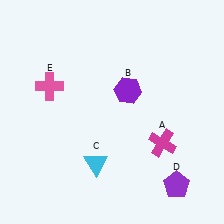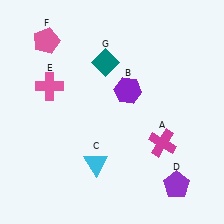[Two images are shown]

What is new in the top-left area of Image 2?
A pink pentagon (F) was added in the top-left area of Image 2.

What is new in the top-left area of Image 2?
A teal diamond (G) was added in the top-left area of Image 2.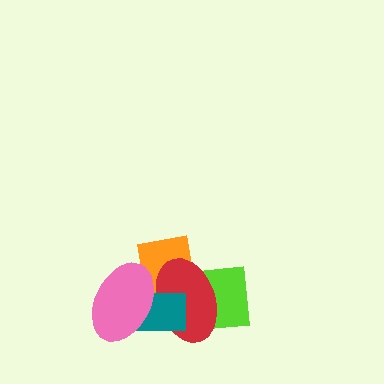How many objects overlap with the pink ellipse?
3 objects overlap with the pink ellipse.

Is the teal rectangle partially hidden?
Yes, it is partially covered by another shape.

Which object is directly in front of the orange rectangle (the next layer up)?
The lime square is directly in front of the orange rectangle.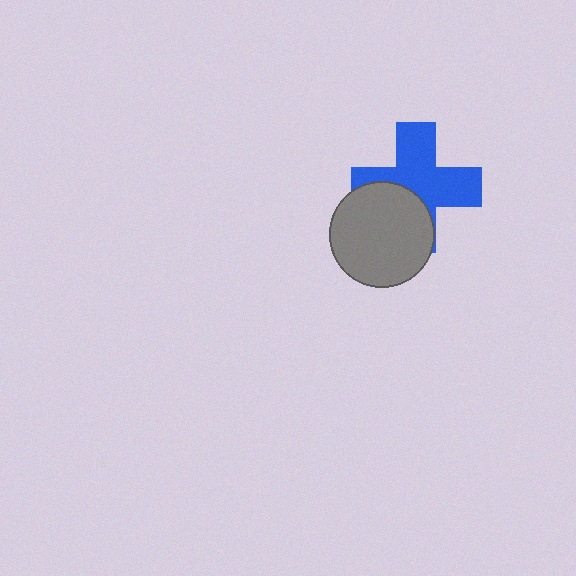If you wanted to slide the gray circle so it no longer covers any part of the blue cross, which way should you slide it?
Slide it toward the lower-left — that is the most direct way to separate the two shapes.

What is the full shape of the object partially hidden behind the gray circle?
The partially hidden object is a blue cross.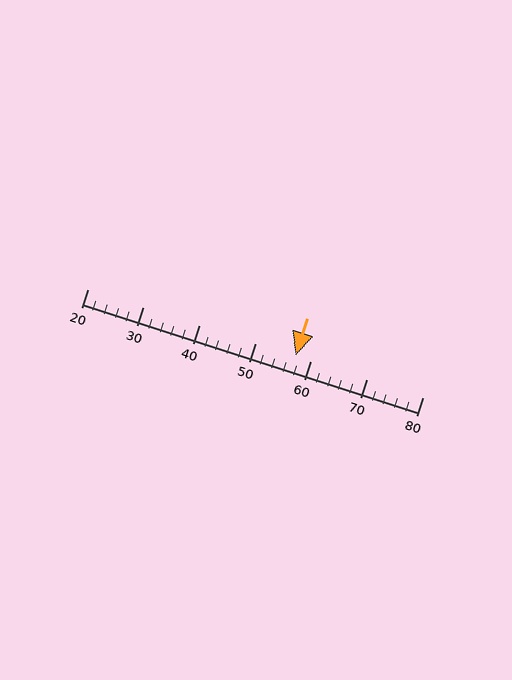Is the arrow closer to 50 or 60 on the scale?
The arrow is closer to 60.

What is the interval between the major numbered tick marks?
The major tick marks are spaced 10 units apart.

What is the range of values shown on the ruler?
The ruler shows values from 20 to 80.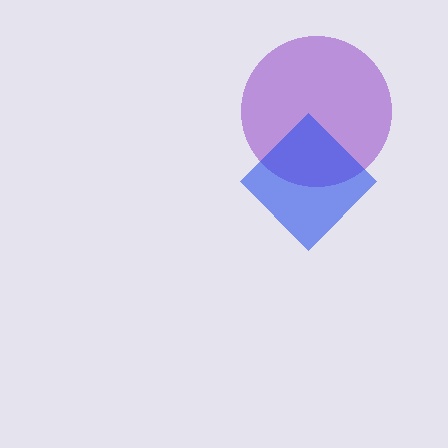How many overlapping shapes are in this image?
There are 2 overlapping shapes in the image.